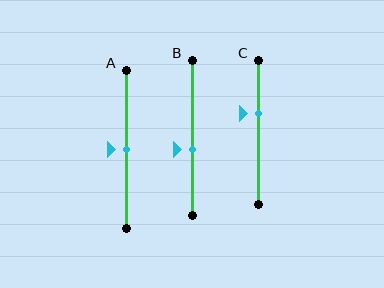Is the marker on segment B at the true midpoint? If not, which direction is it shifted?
No, the marker on segment B is shifted downward by about 8% of the segment length.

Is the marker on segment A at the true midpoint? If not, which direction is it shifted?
Yes, the marker on segment A is at the true midpoint.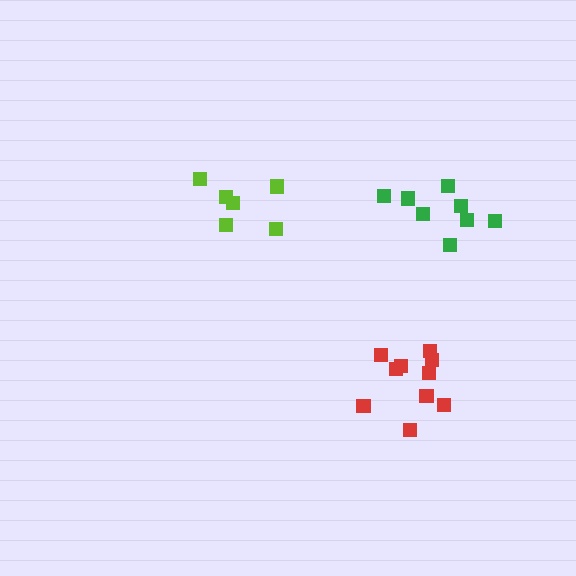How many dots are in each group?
Group 1: 6 dots, Group 2: 8 dots, Group 3: 11 dots (25 total).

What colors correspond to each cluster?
The clusters are colored: lime, green, red.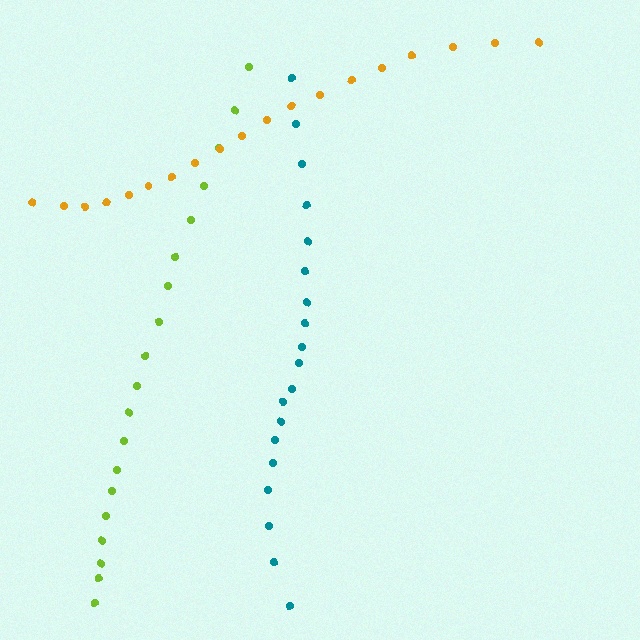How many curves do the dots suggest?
There are 3 distinct paths.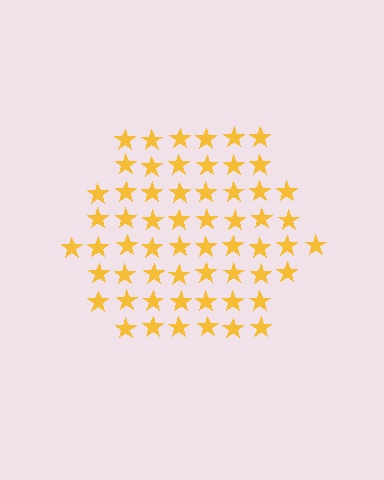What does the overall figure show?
The overall figure shows a hexagon.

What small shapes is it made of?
It is made of small stars.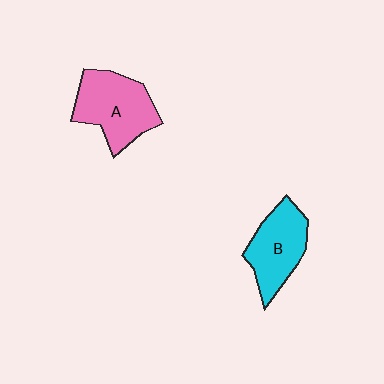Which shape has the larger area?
Shape A (pink).